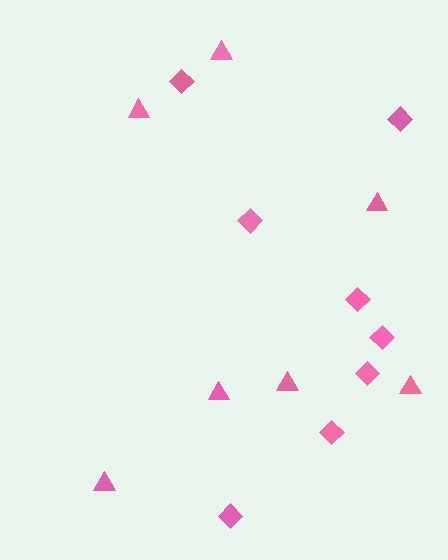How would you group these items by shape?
There are 2 groups: one group of diamonds (8) and one group of triangles (7).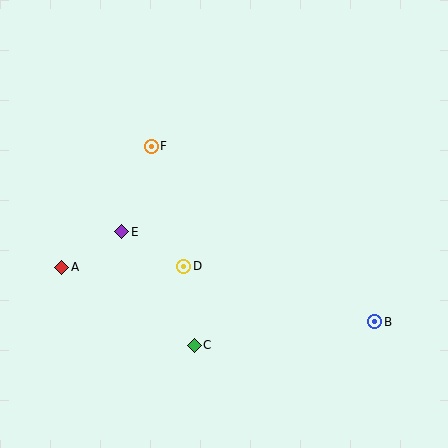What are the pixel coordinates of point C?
Point C is at (194, 345).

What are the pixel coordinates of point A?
Point A is at (62, 267).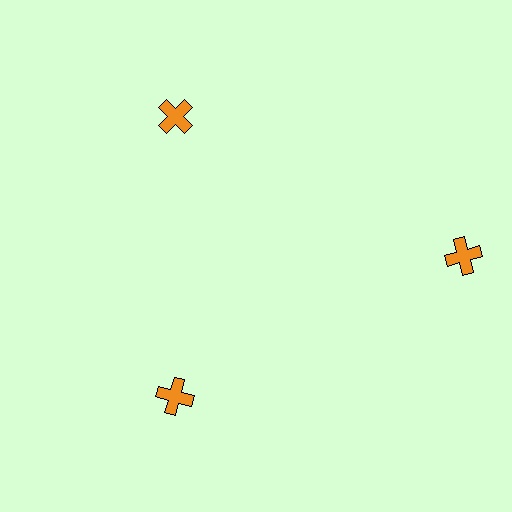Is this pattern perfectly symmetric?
No. The 3 orange crosses are arranged in a ring, but one element near the 3 o'clock position is pushed outward from the center, breaking the 3-fold rotational symmetry.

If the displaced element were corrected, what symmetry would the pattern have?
It would have 3-fold rotational symmetry — the pattern would map onto itself every 120 degrees.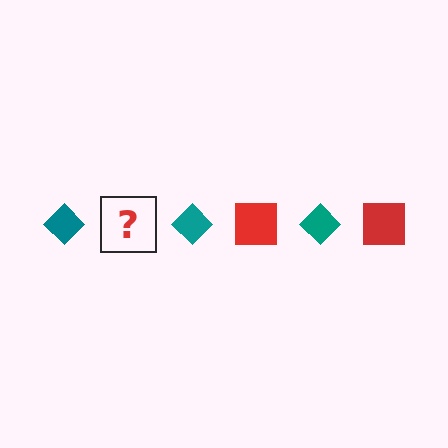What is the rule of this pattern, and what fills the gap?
The rule is that the pattern alternates between teal diamond and red square. The gap should be filled with a red square.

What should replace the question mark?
The question mark should be replaced with a red square.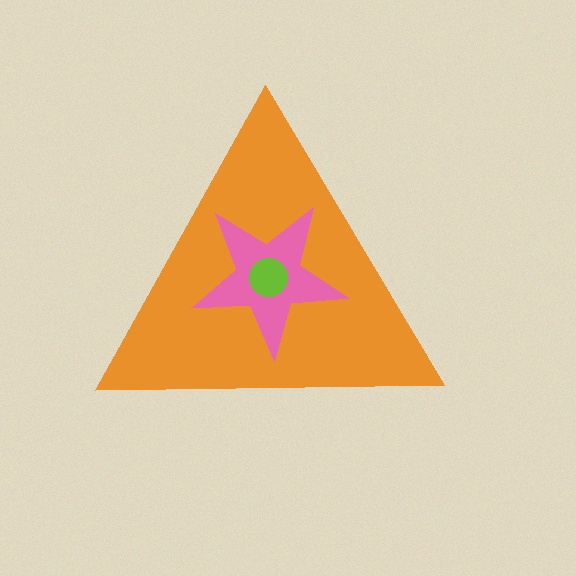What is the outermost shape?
The orange triangle.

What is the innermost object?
The lime circle.